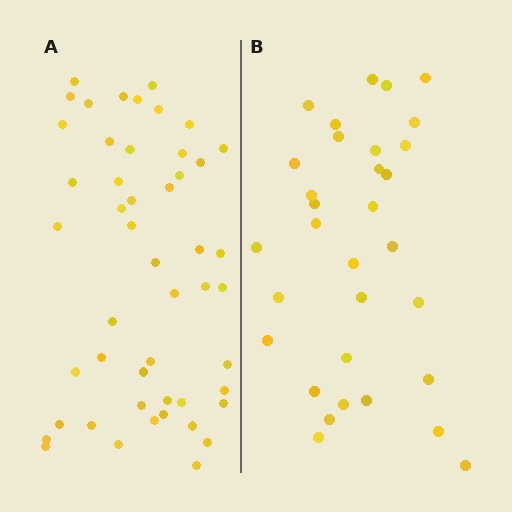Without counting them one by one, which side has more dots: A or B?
Region A (the left region) has more dots.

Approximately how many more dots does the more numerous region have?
Region A has approximately 15 more dots than region B.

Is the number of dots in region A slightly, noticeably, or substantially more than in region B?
Region A has substantially more. The ratio is roughly 1.5 to 1.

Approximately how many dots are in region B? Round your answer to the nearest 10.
About 30 dots. (The exact count is 32, which rounds to 30.)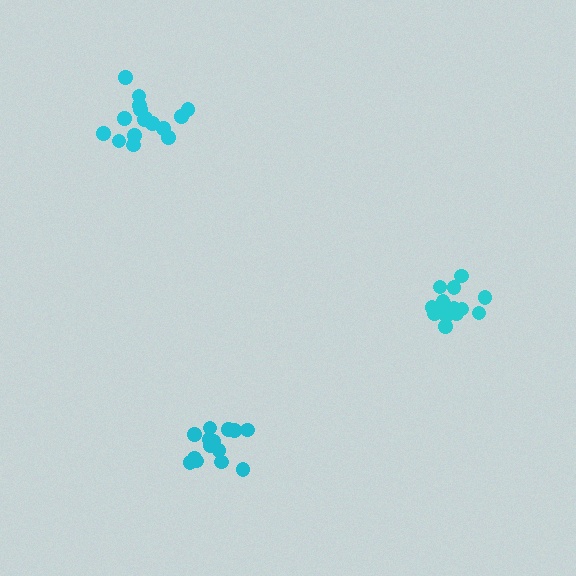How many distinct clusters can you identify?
There are 3 distinct clusters.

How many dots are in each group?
Group 1: 15 dots, Group 2: 18 dots, Group 3: 16 dots (49 total).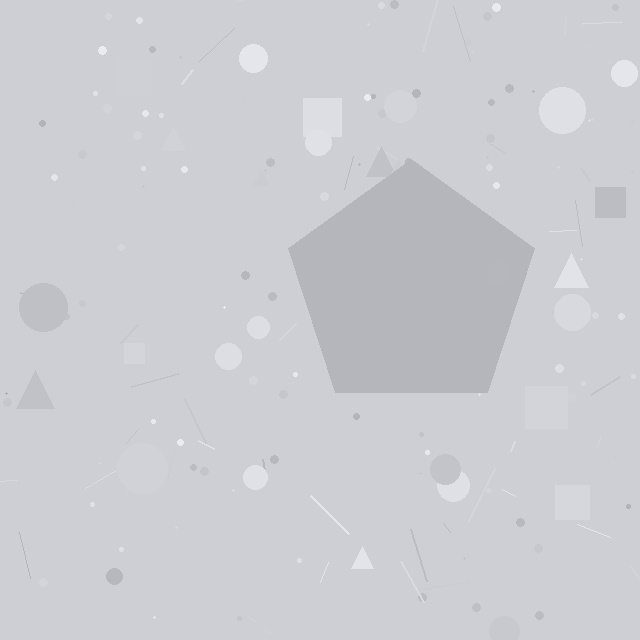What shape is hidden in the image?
A pentagon is hidden in the image.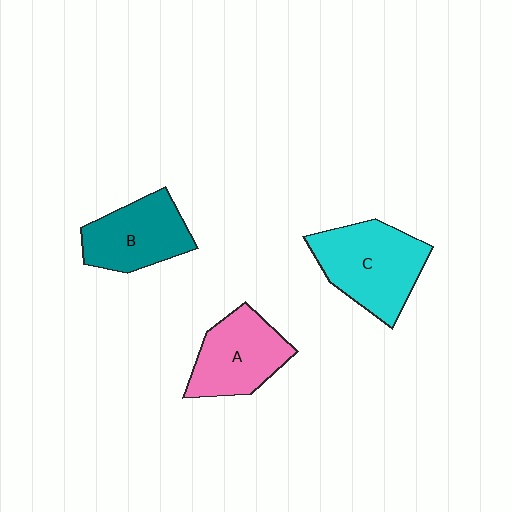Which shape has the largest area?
Shape C (cyan).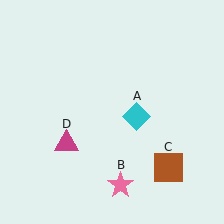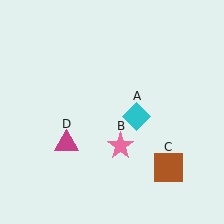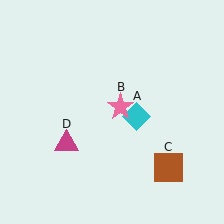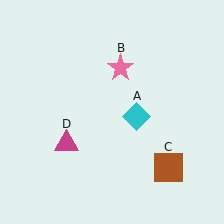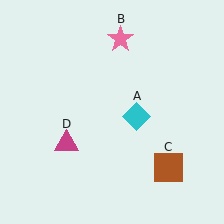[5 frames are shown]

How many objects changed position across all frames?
1 object changed position: pink star (object B).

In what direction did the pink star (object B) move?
The pink star (object B) moved up.